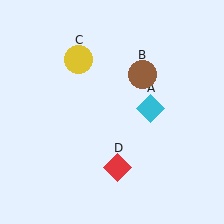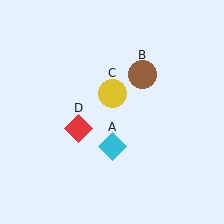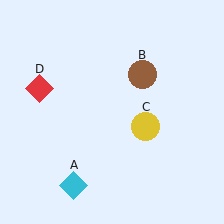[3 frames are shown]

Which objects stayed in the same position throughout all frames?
Brown circle (object B) remained stationary.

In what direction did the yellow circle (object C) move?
The yellow circle (object C) moved down and to the right.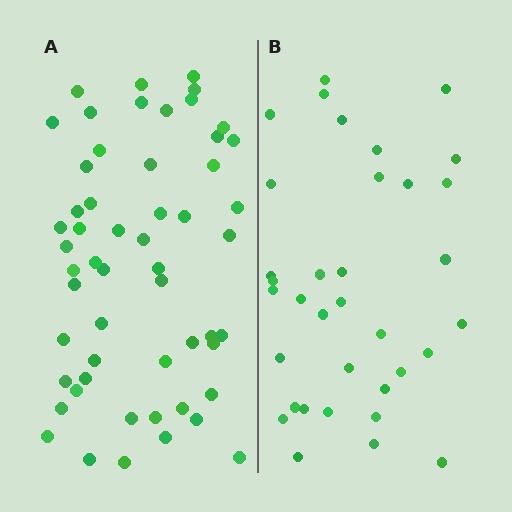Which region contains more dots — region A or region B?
Region A (the left region) has more dots.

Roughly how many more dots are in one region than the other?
Region A has approximately 20 more dots than region B.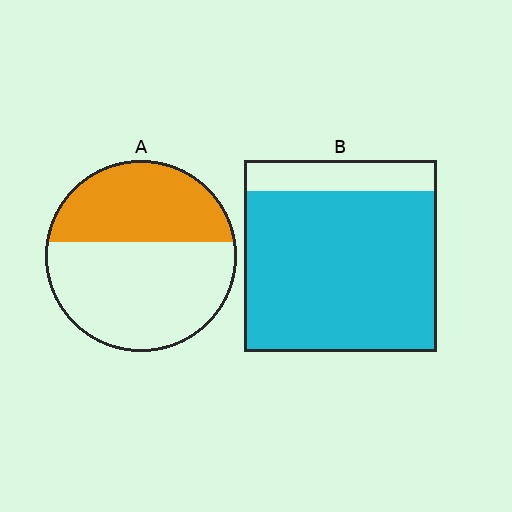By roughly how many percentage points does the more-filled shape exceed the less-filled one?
By roughly 45 percentage points (B over A).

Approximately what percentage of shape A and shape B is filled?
A is approximately 40% and B is approximately 85%.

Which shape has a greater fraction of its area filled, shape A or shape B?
Shape B.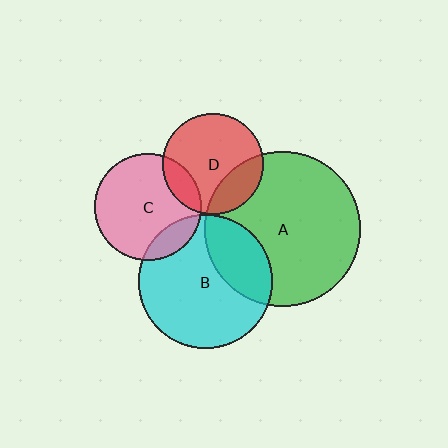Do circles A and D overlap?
Yes.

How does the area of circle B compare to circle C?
Approximately 1.6 times.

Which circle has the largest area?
Circle A (green).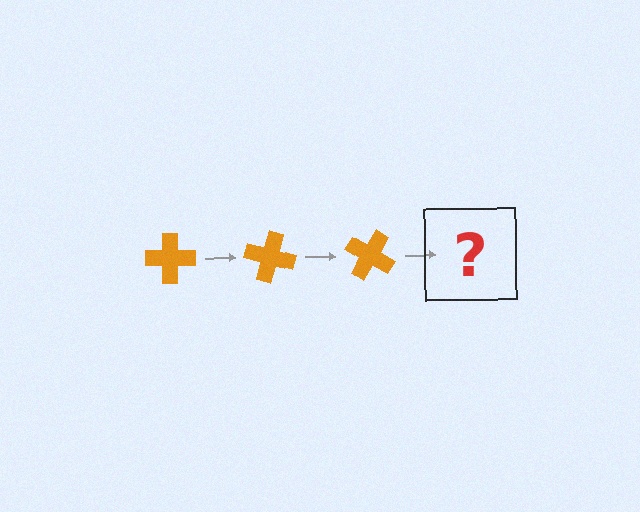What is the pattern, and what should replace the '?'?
The pattern is that the cross rotates 15 degrees each step. The '?' should be an orange cross rotated 45 degrees.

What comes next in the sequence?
The next element should be an orange cross rotated 45 degrees.